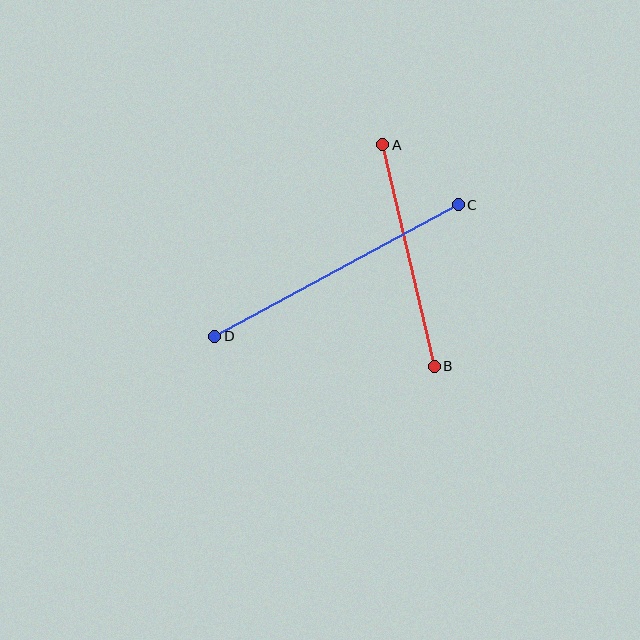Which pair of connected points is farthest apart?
Points C and D are farthest apart.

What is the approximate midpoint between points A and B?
The midpoint is at approximately (408, 255) pixels.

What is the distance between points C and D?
The distance is approximately 276 pixels.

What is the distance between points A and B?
The distance is approximately 227 pixels.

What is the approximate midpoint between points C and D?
The midpoint is at approximately (336, 270) pixels.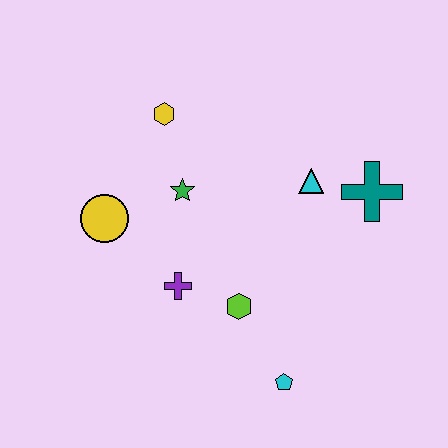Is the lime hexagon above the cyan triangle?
No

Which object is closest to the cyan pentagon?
The lime hexagon is closest to the cyan pentagon.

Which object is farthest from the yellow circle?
The teal cross is farthest from the yellow circle.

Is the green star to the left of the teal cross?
Yes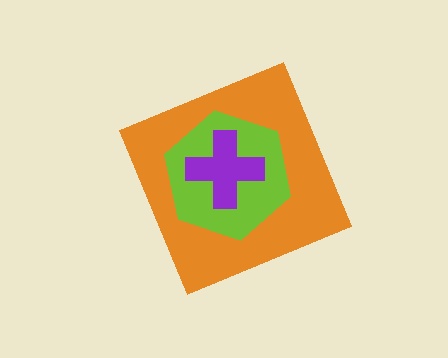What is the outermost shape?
The orange diamond.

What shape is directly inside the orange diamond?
The lime hexagon.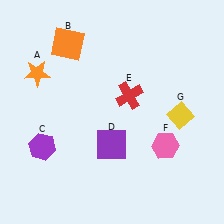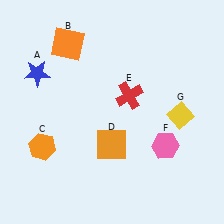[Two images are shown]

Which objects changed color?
A changed from orange to blue. C changed from purple to orange. D changed from purple to orange.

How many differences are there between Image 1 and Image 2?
There are 3 differences between the two images.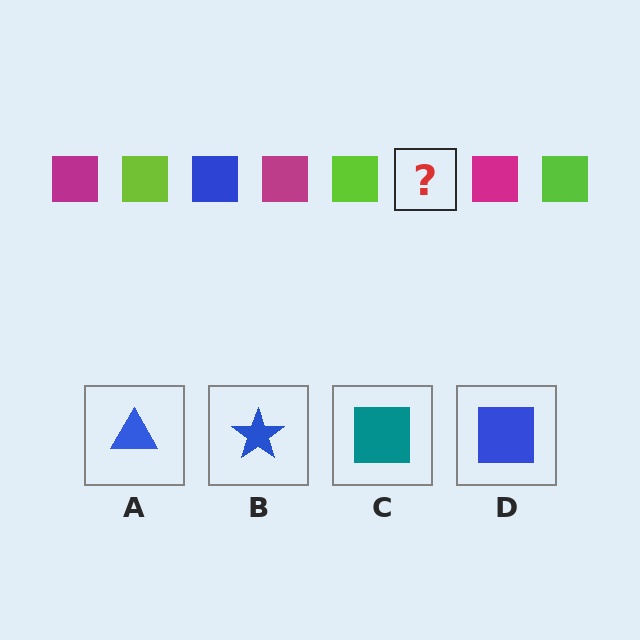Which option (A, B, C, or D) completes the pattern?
D.